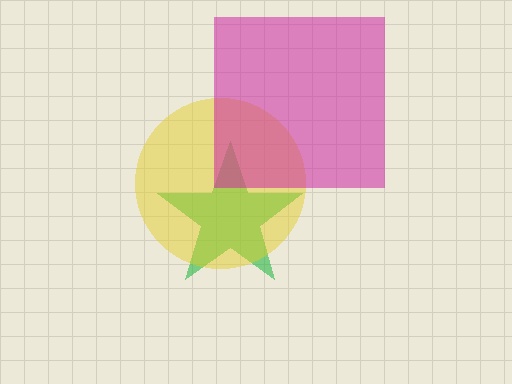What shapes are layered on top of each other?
The layered shapes are: a green star, a yellow circle, a magenta square.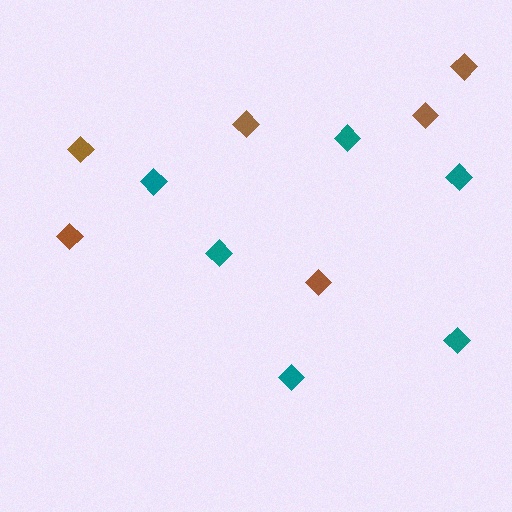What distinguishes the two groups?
There are 2 groups: one group of teal diamonds (6) and one group of brown diamonds (6).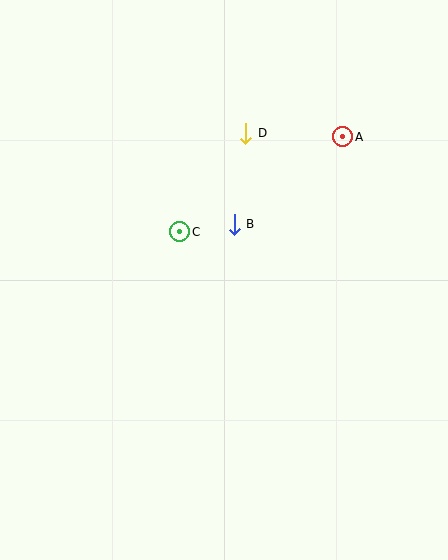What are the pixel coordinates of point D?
Point D is at (246, 133).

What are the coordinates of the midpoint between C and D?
The midpoint between C and D is at (213, 182).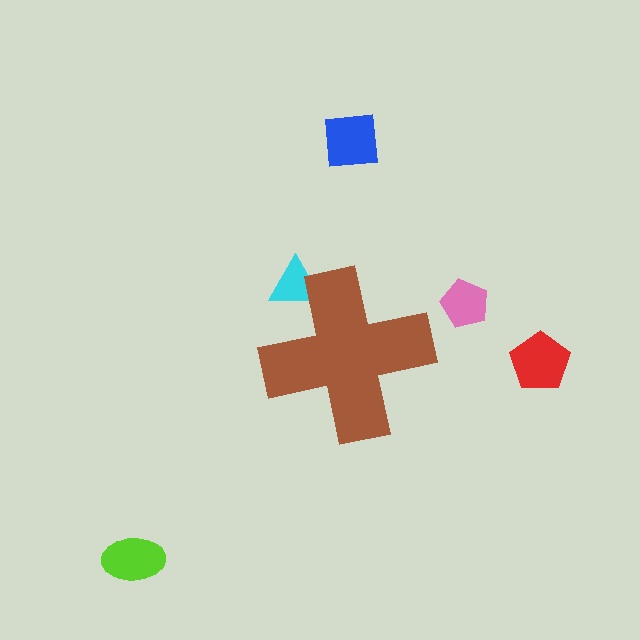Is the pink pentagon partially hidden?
No, the pink pentagon is fully visible.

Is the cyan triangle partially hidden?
Yes, the cyan triangle is partially hidden behind the brown cross.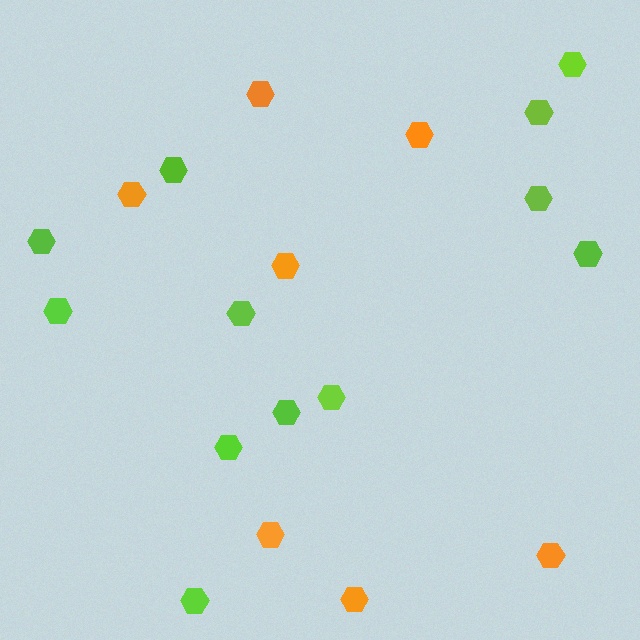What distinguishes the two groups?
There are 2 groups: one group of lime hexagons (12) and one group of orange hexagons (7).